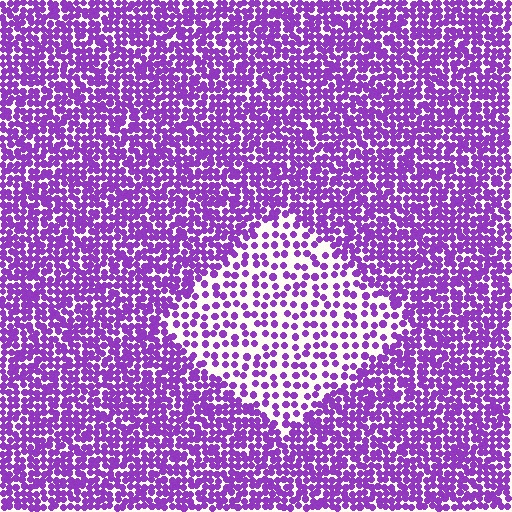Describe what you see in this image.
The image contains small purple elements arranged at two different densities. A diamond-shaped region is visible where the elements are less densely packed than the surrounding area.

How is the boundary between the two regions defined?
The boundary is defined by a change in element density (approximately 2.2x ratio). All elements are the same color, size, and shape.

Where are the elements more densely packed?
The elements are more densely packed outside the diamond boundary.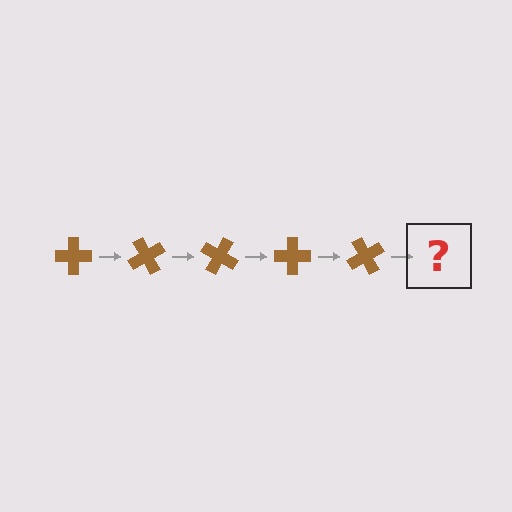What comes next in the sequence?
The next element should be a brown cross rotated 300 degrees.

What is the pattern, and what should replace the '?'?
The pattern is that the cross rotates 60 degrees each step. The '?' should be a brown cross rotated 300 degrees.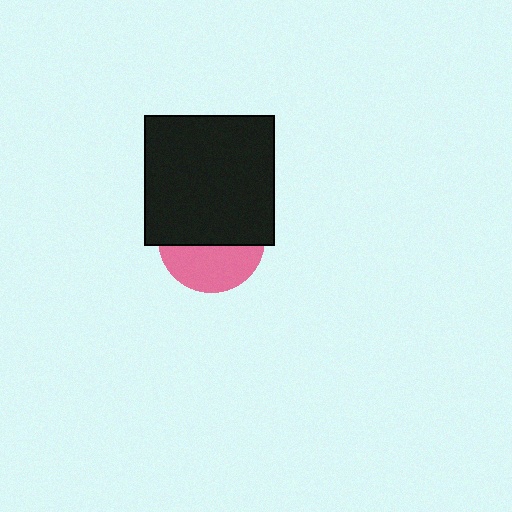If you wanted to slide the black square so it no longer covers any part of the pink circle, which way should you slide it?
Slide it up — that is the most direct way to separate the two shapes.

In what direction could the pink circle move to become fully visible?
The pink circle could move down. That would shift it out from behind the black square entirely.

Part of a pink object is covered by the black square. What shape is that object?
It is a circle.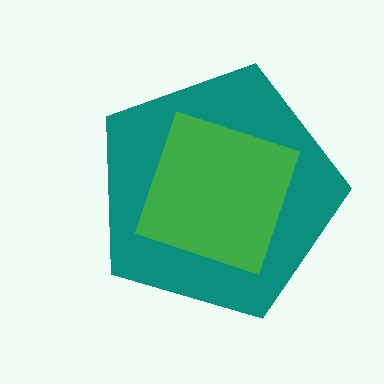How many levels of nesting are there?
2.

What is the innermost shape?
The green diamond.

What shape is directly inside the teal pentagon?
The green diamond.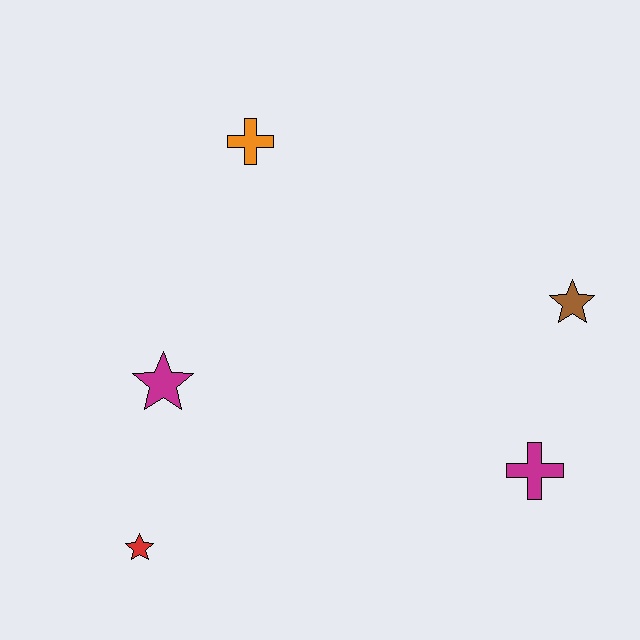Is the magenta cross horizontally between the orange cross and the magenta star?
No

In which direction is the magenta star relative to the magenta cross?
The magenta star is to the left of the magenta cross.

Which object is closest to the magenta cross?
The brown star is closest to the magenta cross.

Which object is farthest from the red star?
The brown star is farthest from the red star.